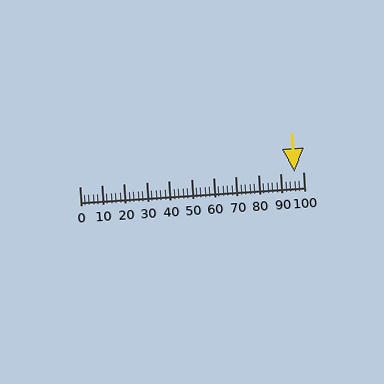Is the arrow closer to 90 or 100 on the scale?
The arrow is closer to 100.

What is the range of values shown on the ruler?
The ruler shows values from 0 to 100.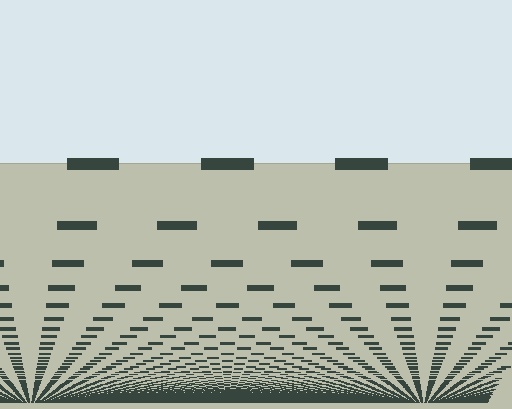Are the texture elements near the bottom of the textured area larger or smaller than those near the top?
Smaller. The gradient is inverted — elements near the bottom are smaller and denser.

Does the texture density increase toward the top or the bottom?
Density increases toward the bottom.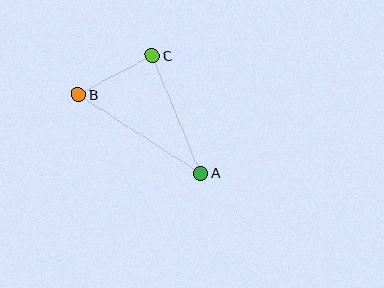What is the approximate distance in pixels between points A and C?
The distance between A and C is approximately 127 pixels.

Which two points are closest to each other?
Points B and C are closest to each other.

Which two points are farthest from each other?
Points A and B are farthest from each other.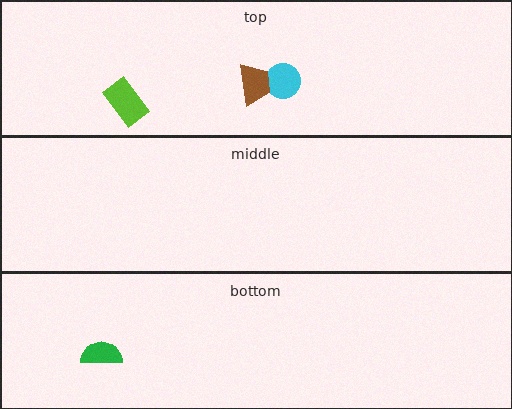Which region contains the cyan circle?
The top region.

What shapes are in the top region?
The cyan circle, the brown trapezoid, the lime rectangle.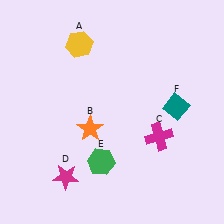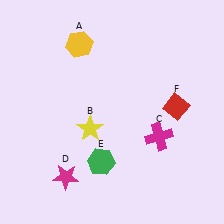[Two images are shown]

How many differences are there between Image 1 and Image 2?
There are 2 differences between the two images.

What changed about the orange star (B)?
In Image 1, B is orange. In Image 2, it changed to yellow.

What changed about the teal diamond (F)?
In Image 1, F is teal. In Image 2, it changed to red.